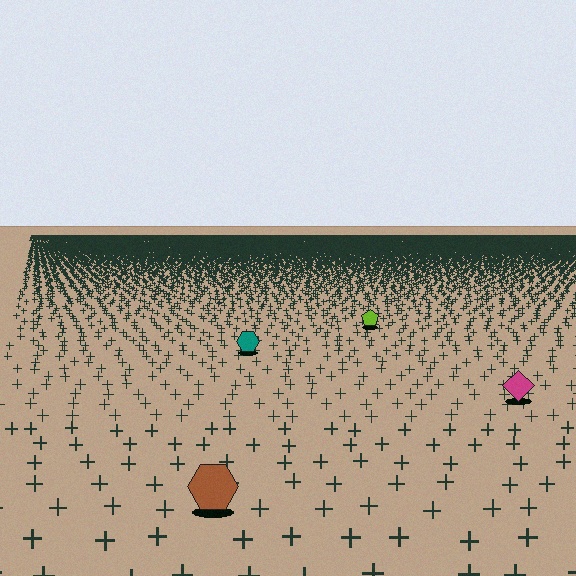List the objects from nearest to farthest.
From nearest to farthest: the brown hexagon, the magenta diamond, the teal hexagon, the lime pentagon.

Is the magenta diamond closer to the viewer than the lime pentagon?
Yes. The magenta diamond is closer — you can tell from the texture gradient: the ground texture is coarser near it.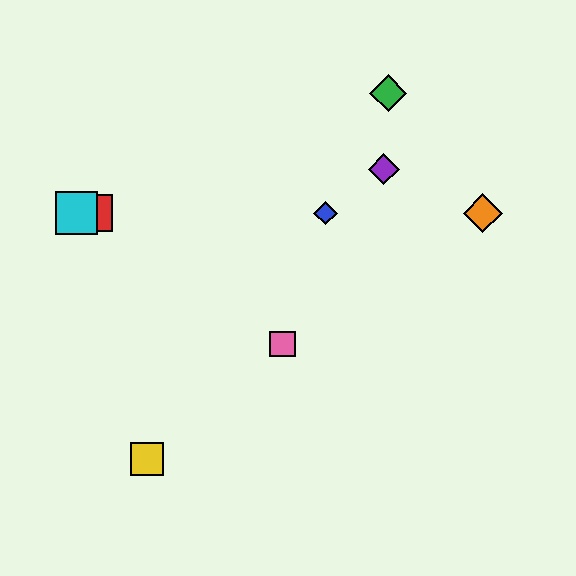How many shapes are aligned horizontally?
4 shapes (the red square, the blue diamond, the orange diamond, the cyan square) are aligned horizontally.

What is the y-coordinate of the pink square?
The pink square is at y≈344.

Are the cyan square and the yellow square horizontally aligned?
No, the cyan square is at y≈213 and the yellow square is at y≈459.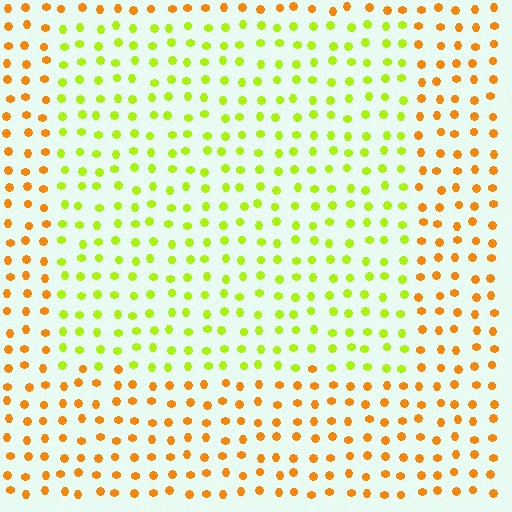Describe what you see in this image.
The image is filled with small orange elements in a uniform arrangement. A rectangle-shaped region is visible where the elements are tinted to a slightly different hue, forming a subtle color boundary.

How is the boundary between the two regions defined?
The boundary is defined purely by a slight shift in hue (about 49 degrees). Spacing, size, and orientation are identical on both sides.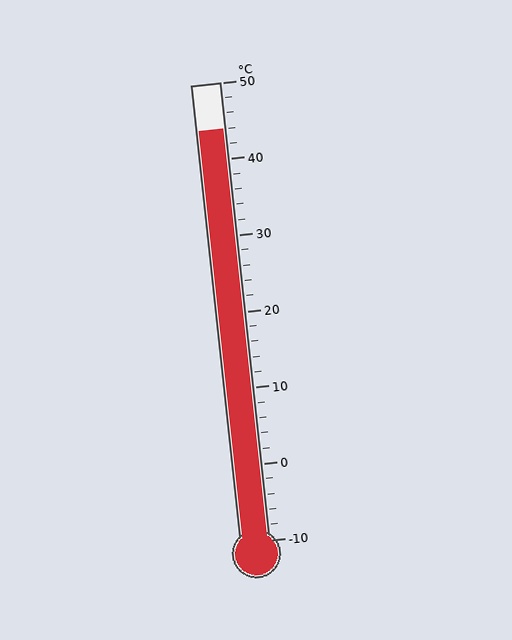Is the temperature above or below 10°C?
The temperature is above 10°C.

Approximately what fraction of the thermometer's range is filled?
The thermometer is filled to approximately 90% of its range.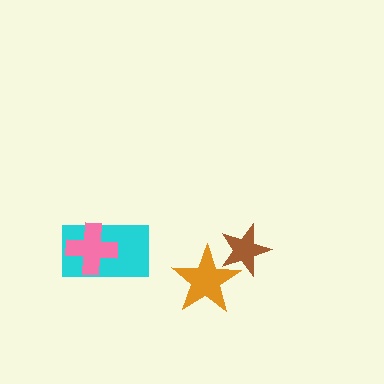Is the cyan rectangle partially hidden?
Yes, it is partially covered by another shape.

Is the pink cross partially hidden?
No, no other shape covers it.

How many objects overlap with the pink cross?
1 object overlaps with the pink cross.